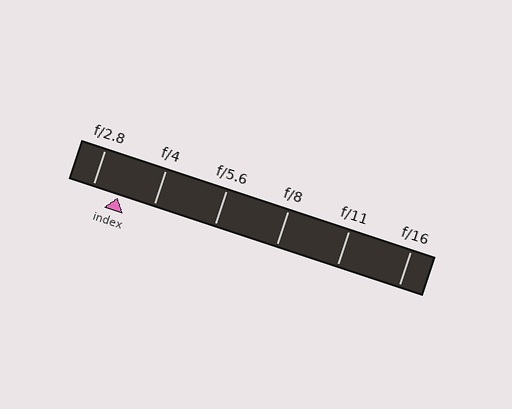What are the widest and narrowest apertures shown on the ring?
The widest aperture shown is f/2.8 and the narrowest is f/16.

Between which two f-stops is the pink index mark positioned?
The index mark is between f/2.8 and f/4.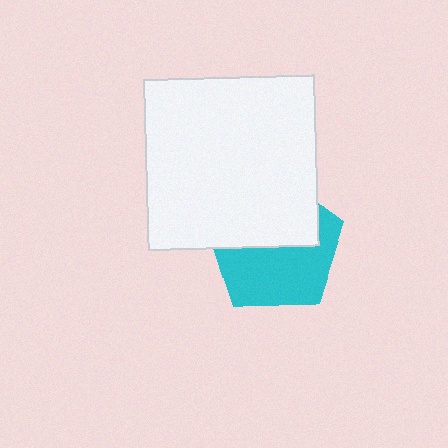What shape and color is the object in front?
The object in front is a white square.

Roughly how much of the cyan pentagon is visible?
About half of it is visible (roughly 53%).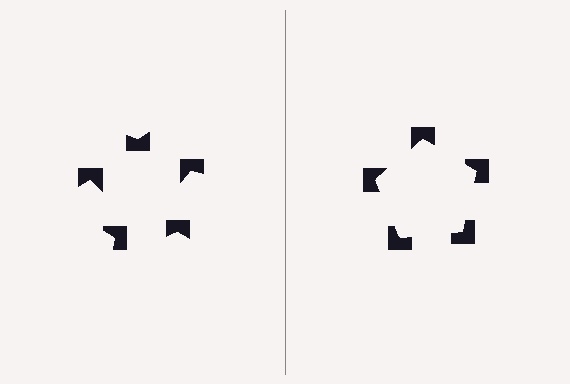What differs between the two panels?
The notched squares are positioned identically on both sides; only the wedge orientations differ. On the right they align to a pentagon; on the left they are misaligned.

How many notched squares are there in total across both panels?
10 — 5 on each side.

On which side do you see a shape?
An illusory pentagon appears on the right side. On the left side the wedge cuts are rotated, so no coherent shape forms.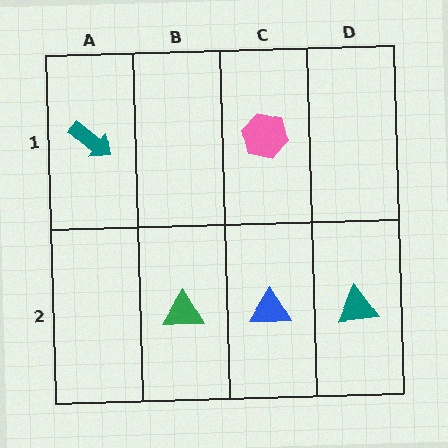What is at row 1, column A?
A teal arrow.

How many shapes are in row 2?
3 shapes.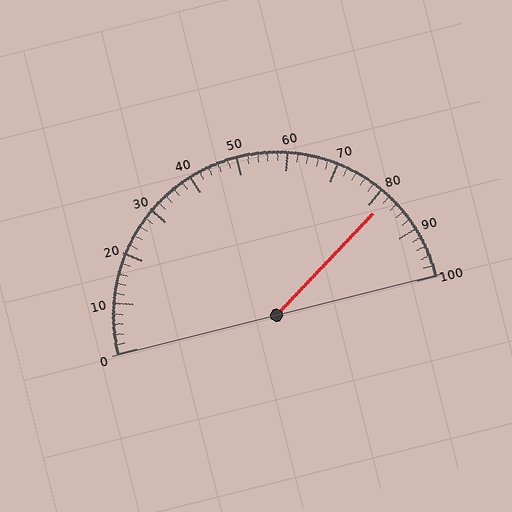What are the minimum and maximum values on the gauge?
The gauge ranges from 0 to 100.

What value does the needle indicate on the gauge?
The needle indicates approximately 82.